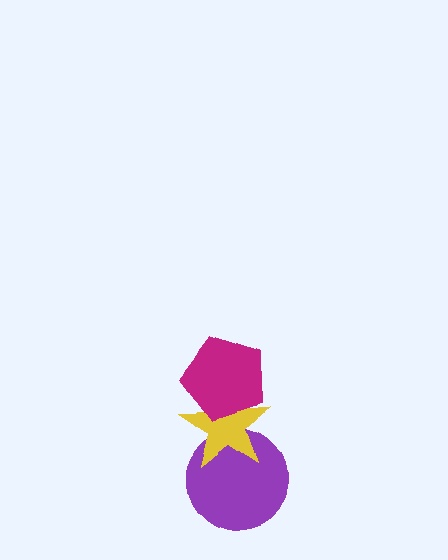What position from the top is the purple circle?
The purple circle is 3rd from the top.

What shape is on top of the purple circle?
The yellow star is on top of the purple circle.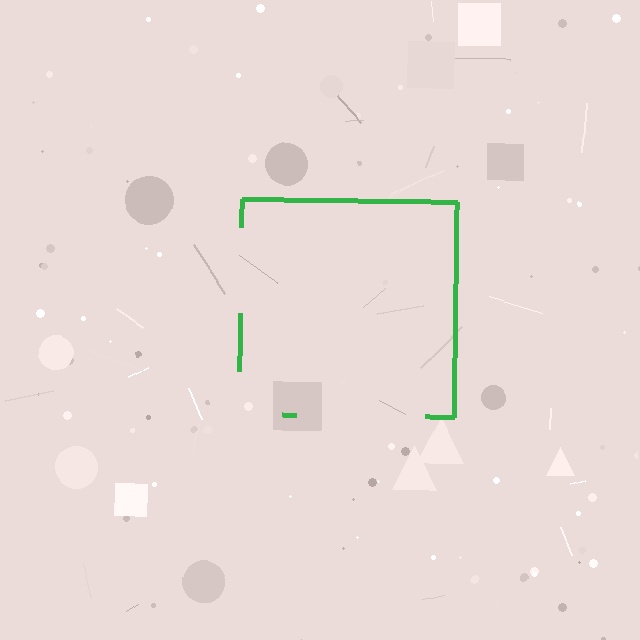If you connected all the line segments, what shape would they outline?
They would outline a square.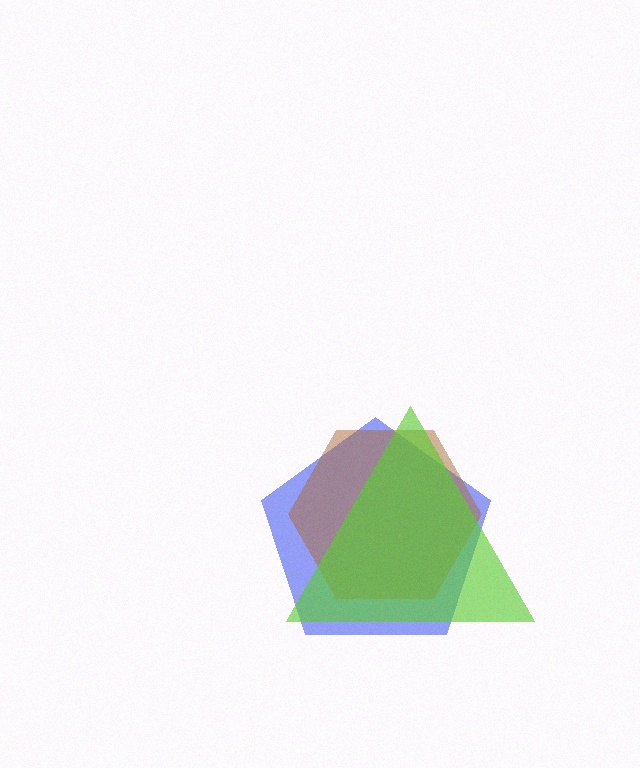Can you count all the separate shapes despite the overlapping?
Yes, there are 3 separate shapes.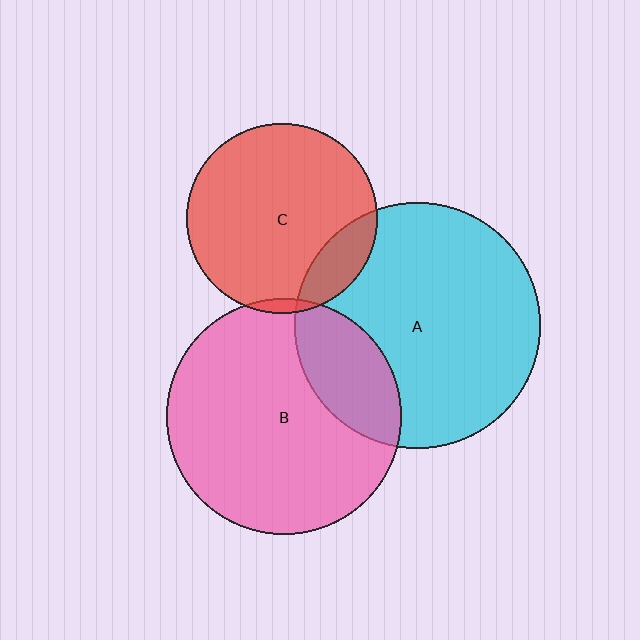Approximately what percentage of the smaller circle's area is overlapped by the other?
Approximately 25%.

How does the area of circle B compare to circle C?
Approximately 1.5 times.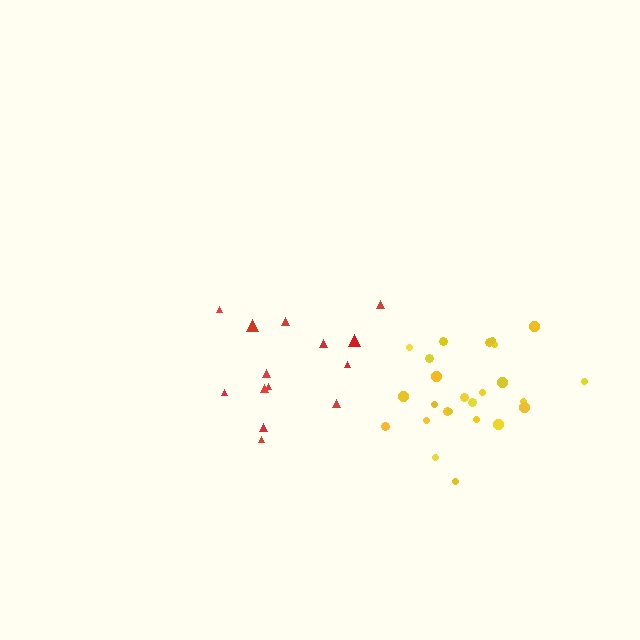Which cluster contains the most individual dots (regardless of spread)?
Yellow (25).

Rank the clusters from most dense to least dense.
yellow, red.